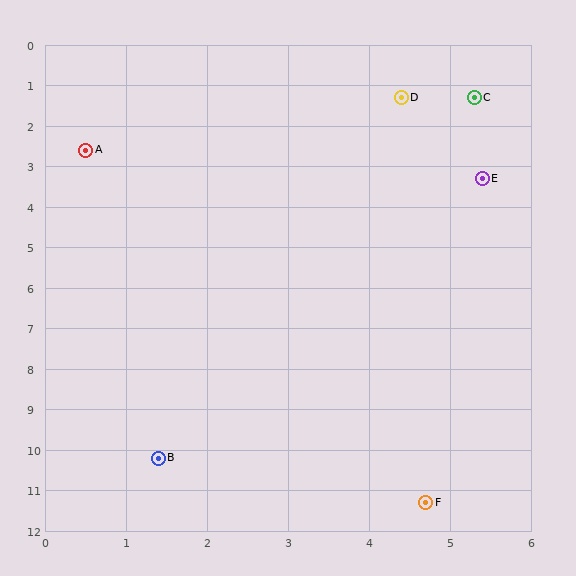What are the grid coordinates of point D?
Point D is at approximately (4.4, 1.3).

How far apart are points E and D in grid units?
Points E and D are about 2.2 grid units apart.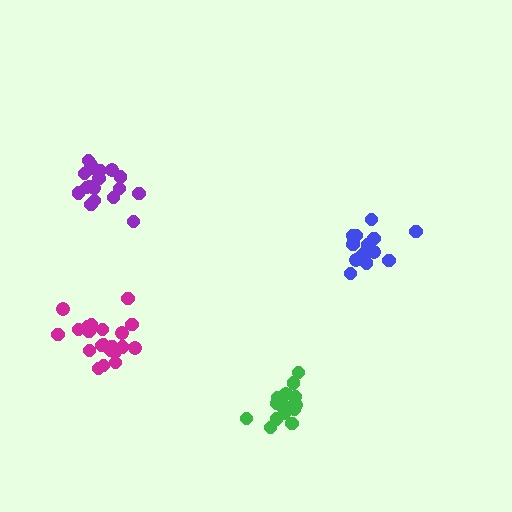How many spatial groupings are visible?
There are 4 spatial groupings.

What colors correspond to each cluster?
The clusters are colored: blue, green, magenta, purple.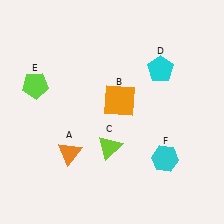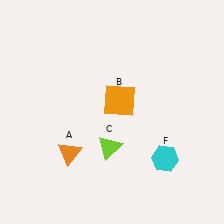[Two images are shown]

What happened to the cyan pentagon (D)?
The cyan pentagon (D) was removed in Image 2. It was in the top-right area of Image 1.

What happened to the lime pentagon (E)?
The lime pentagon (E) was removed in Image 2. It was in the top-left area of Image 1.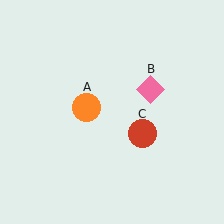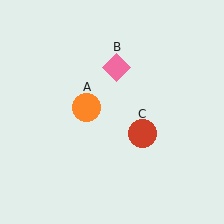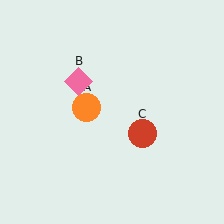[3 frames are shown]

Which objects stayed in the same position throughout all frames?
Orange circle (object A) and red circle (object C) remained stationary.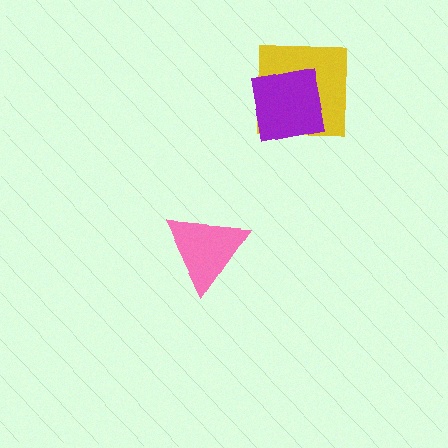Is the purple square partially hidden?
No, no other shape covers it.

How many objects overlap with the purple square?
1 object overlaps with the purple square.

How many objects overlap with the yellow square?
1 object overlaps with the yellow square.